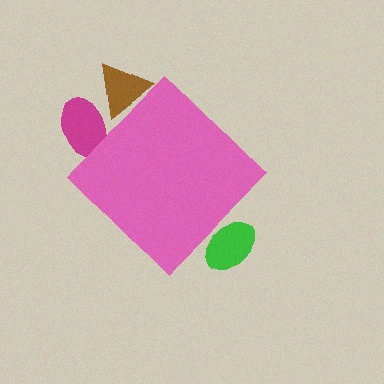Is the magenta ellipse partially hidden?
Yes, the magenta ellipse is partially hidden behind the pink diamond.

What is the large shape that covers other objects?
A pink diamond.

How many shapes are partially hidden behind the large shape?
3 shapes are partially hidden.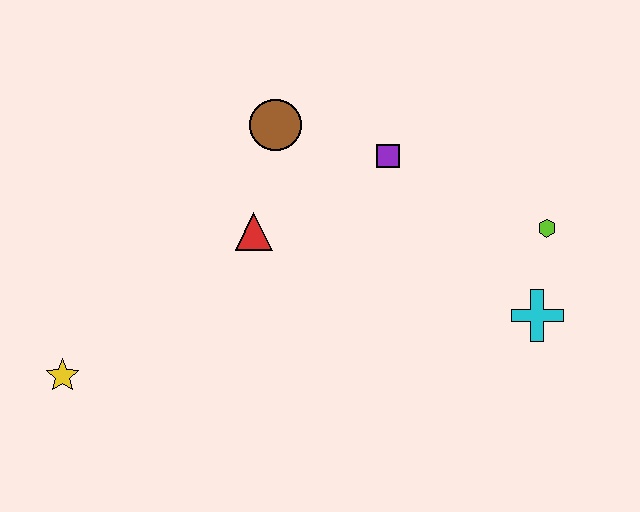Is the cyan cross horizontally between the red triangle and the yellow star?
No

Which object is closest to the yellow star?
The red triangle is closest to the yellow star.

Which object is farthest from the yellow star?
The lime hexagon is farthest from the yellow star.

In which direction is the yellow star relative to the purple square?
The yellow star is to the left of the purple square.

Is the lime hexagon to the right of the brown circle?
Yes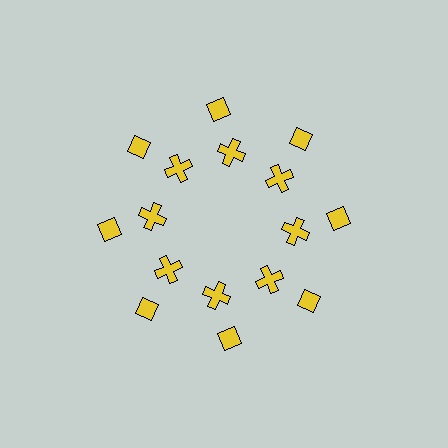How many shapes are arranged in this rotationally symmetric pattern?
There are 16 shapes, arranged in 8 groups of 2.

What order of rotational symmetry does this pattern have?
This pattern has 8-fold rotational symmetry.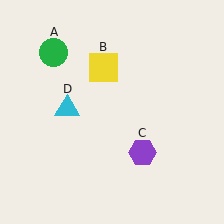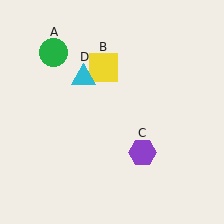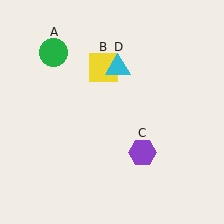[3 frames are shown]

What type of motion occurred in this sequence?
The cyan triangle (object D) rotated clockwise around the center of the scene.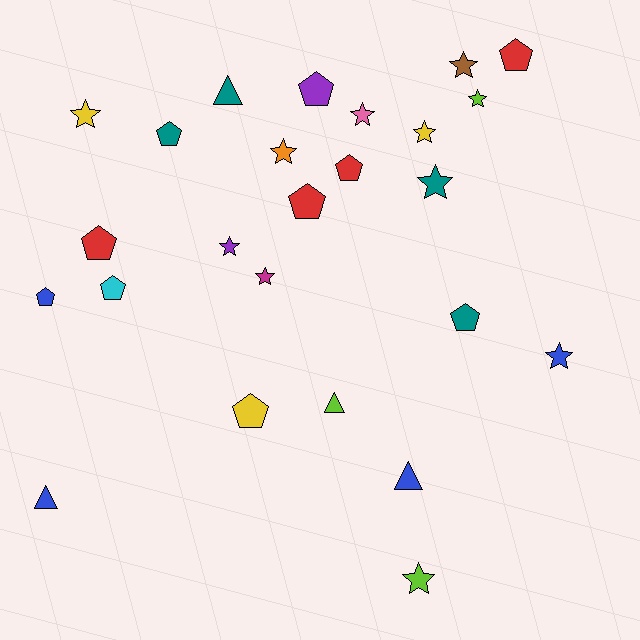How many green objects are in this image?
There are no green objects.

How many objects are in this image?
There are 25 objects.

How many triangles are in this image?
There are 4 triangles.